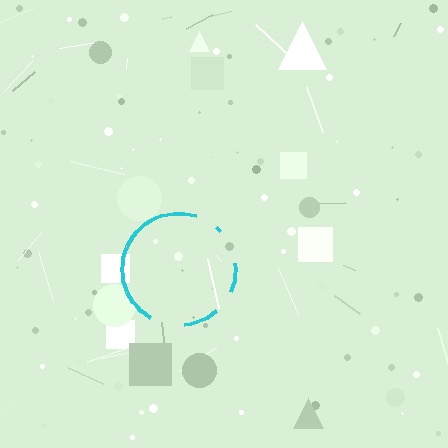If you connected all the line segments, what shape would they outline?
They would outline a circle.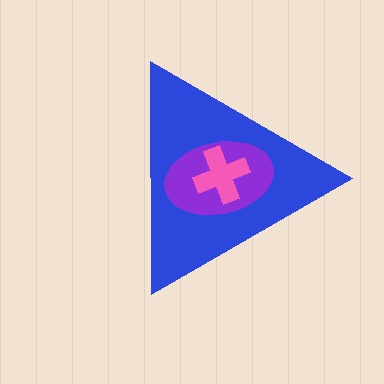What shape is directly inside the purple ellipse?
The pink cross.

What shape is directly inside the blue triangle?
The purple ellipse.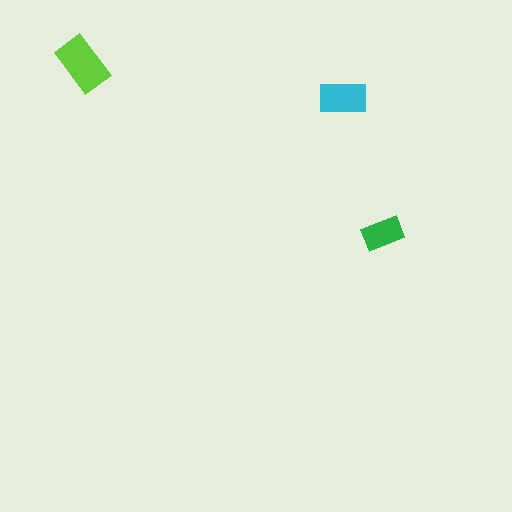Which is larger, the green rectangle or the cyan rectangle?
The cyan one.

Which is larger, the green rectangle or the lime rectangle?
The lime one.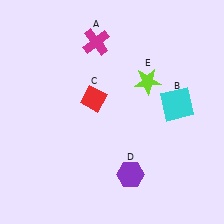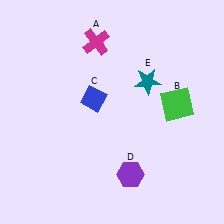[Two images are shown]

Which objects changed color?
B changed from cyan to green. C changed from red to blue. E changed from lime to teal.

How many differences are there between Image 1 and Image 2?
There are 3 differences between the two images.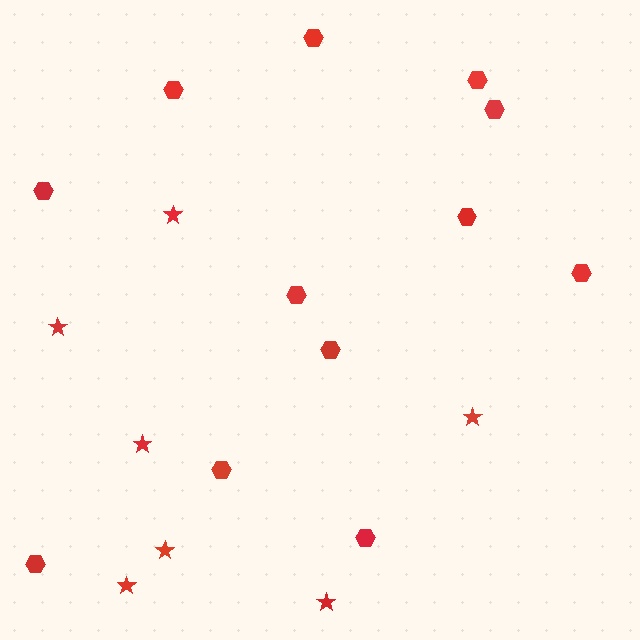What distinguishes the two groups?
There are 2 groups: one group of hexagons (12) and one group of stars (7).